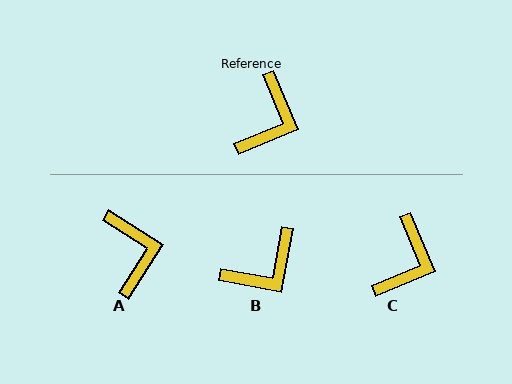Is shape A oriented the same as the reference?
No, it is off by about 35 degrees.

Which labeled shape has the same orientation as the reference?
C.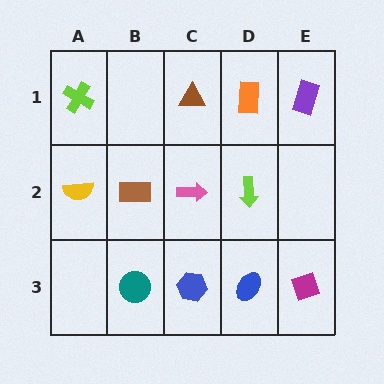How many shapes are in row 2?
4 shapes.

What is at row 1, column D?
An orange rectangle.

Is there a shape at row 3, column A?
No, that cell is empty.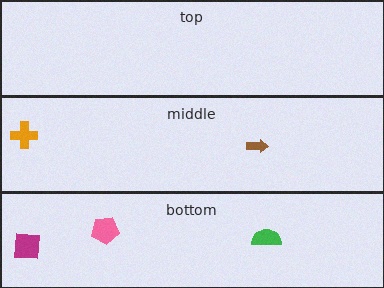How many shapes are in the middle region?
2.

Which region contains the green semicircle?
The bottom region.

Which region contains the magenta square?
The bottom region.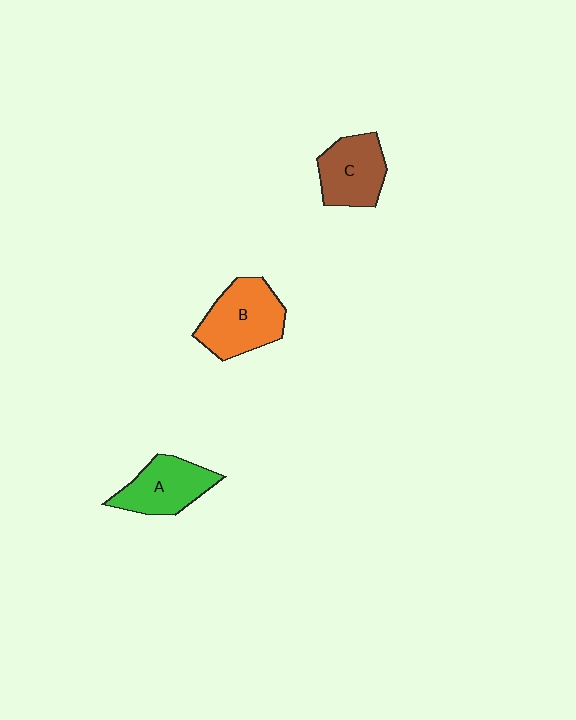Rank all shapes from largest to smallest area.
From largest to smallest: B (orange), A (green), C (brown).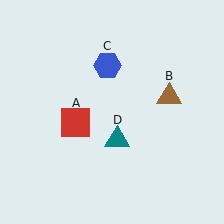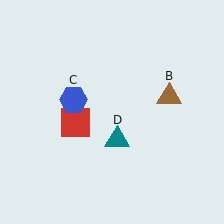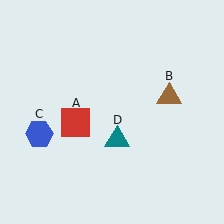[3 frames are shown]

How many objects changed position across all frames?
1 object changed position: blue hexagon (object C).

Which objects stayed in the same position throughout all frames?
Red square (object A) and brown triangle (object B) and teal triangle (object D) remained stationary.